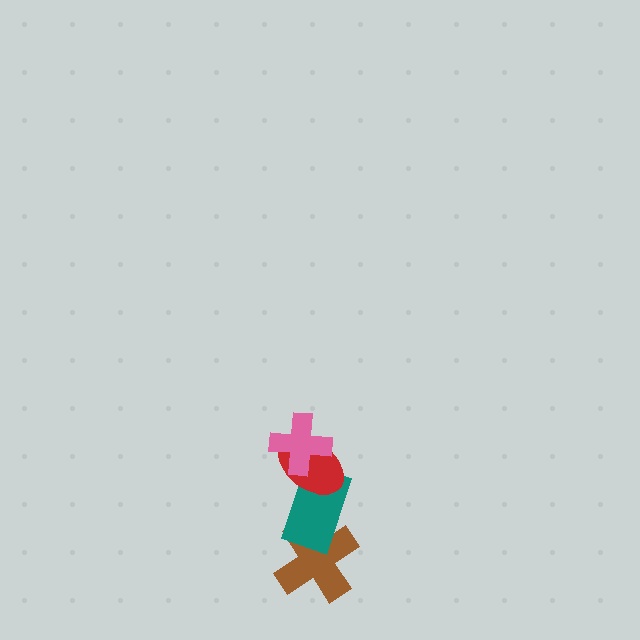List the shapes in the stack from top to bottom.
From top to bottom: the pink cross, the red ellipse, the teal rectangle, the brown cross.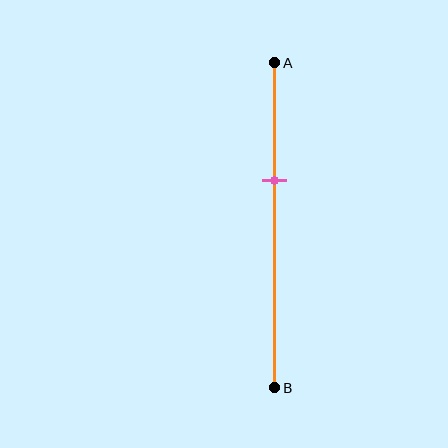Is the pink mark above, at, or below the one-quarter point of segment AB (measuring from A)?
The pink mark is below the one-quarter point of segment AB.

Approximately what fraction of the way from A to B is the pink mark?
The pink mark is approximately 35% of the way from A to B.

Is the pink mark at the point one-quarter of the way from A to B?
No, the mark is at about 35% from A, not at the 25% one-quarter point.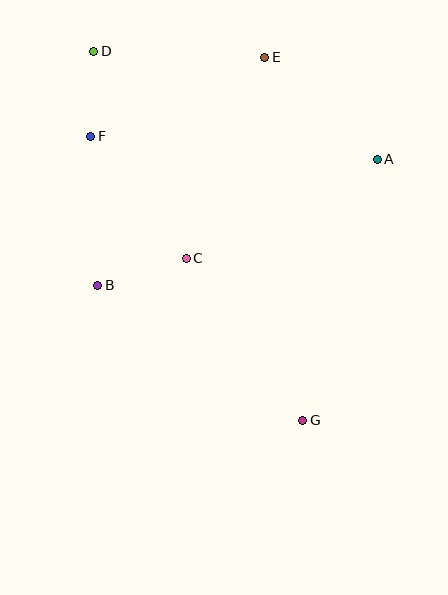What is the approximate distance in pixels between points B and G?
The distance between B and G is approximately 245 pixels.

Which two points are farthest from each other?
Points D and G are farthest from each other.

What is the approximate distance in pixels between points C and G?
The distance between C and G is approximately 199 pixels.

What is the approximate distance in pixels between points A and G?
The distance between A and G is approximately 271 pixels.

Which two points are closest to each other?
Points D and F are closest to each other.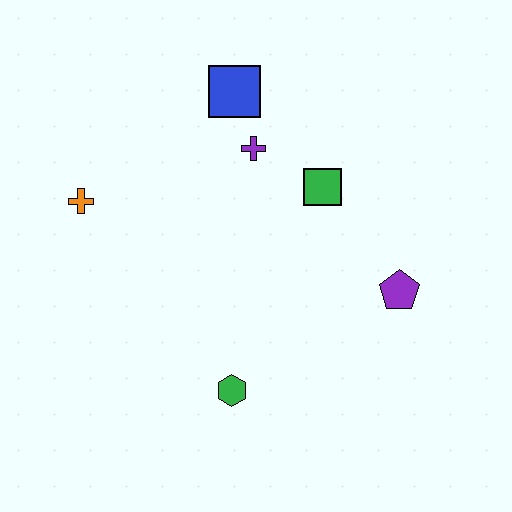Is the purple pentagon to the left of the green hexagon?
No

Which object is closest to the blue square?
The purple cross is closest to the blue square.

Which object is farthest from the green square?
The orange cross is farthest from the green square.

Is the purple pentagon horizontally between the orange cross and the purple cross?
No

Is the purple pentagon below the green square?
Yes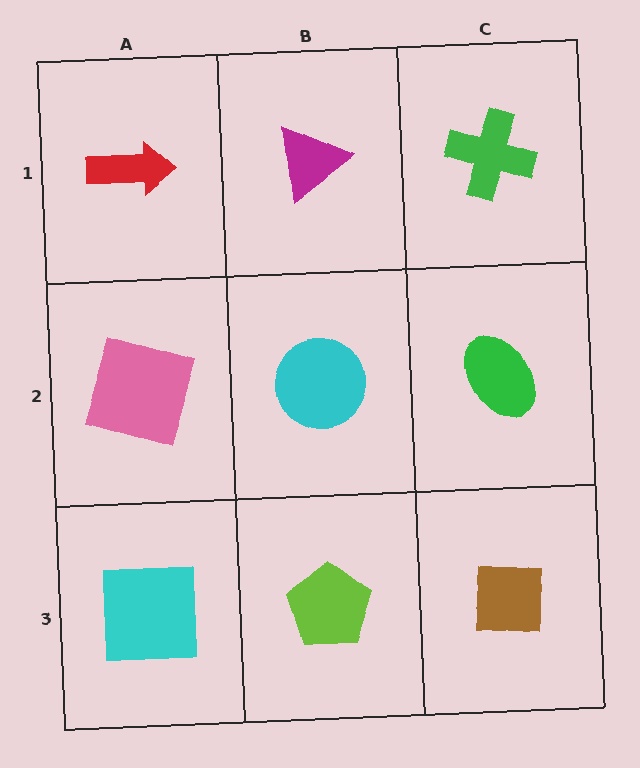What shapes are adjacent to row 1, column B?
A cyan circle (row 2, column B), a red arrow (row 1, column A), a green cross (row 1, column C).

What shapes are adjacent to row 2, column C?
A green cross (row 1, column C), a brown square (row 3, column C), a cyan circle (row 2, column B).